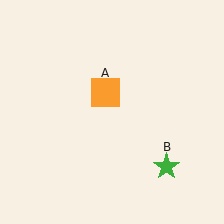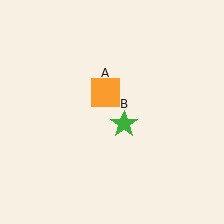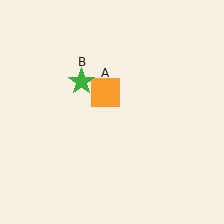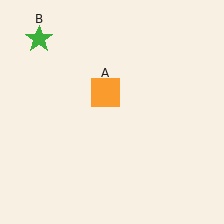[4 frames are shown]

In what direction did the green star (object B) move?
The green star (object B) moved up and to the left.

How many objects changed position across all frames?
1 object changed position: green star (object B).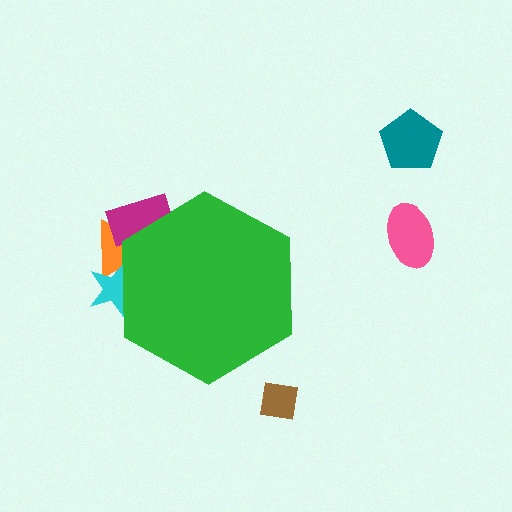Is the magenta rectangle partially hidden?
Yes, the magenta rectangle is partially hidden behind the green hexagon.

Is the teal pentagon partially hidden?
No, the teal pentagon is fully visible.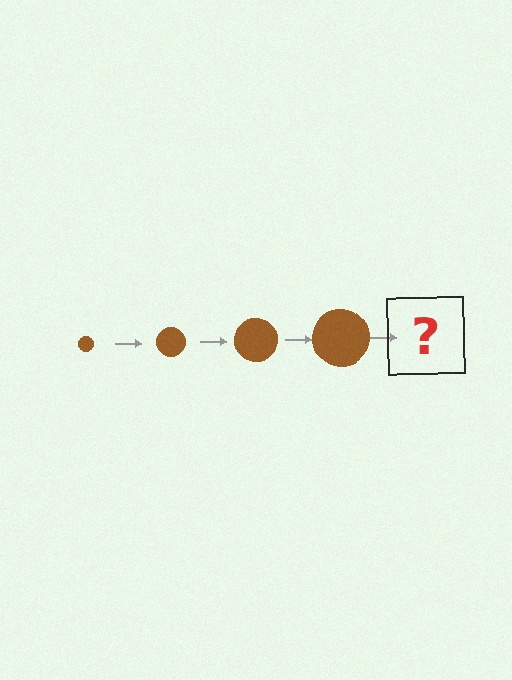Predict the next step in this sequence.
The next step is a brown circle, larger than the previous one.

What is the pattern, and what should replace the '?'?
The pattern is that the circle gets progressively larger each step. The '?' should be a brown circle, larger than the previous one.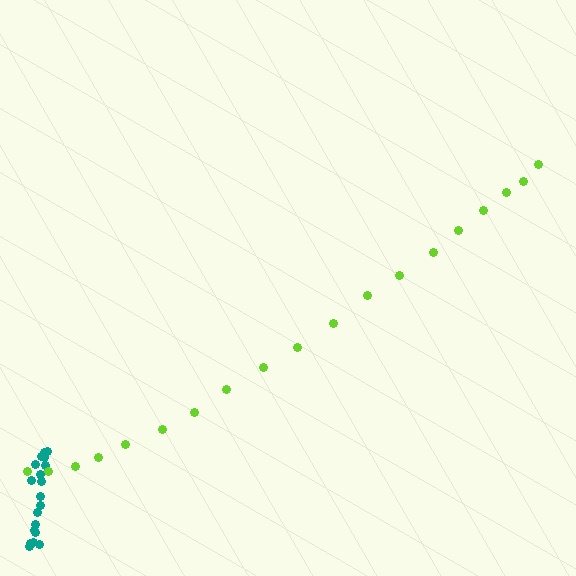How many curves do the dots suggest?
There are 2 distinct paths.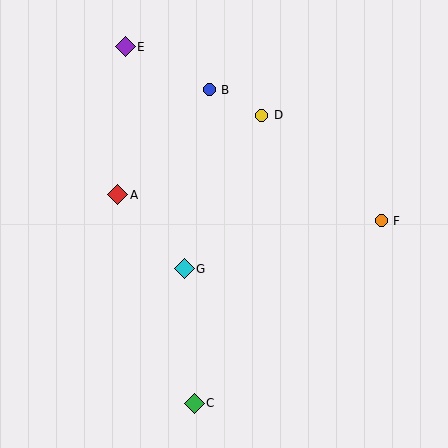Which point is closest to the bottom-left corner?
Point C is closest to the bottom-left corner.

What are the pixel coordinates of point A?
Point A is at (118, 195).